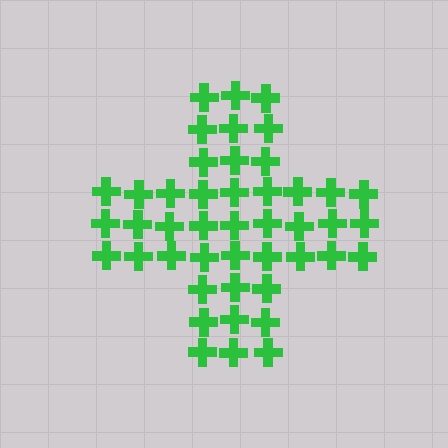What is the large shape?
The large shape is a cross.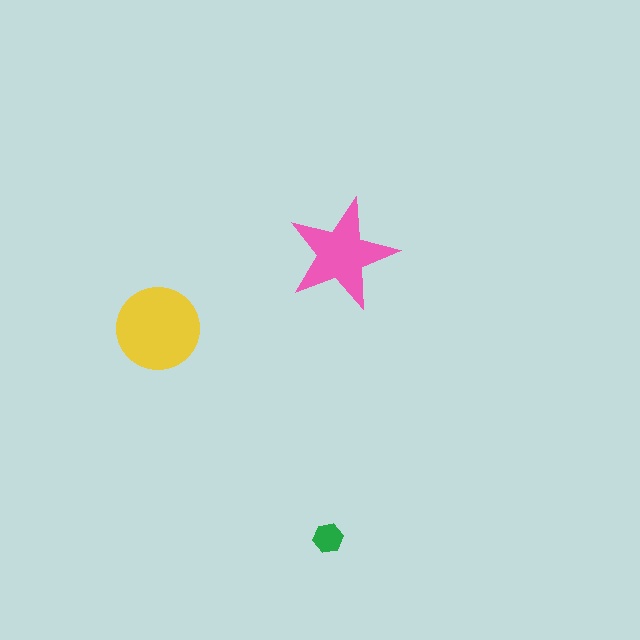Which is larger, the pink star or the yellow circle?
The yellow circle.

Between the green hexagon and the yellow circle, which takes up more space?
The yellow circle.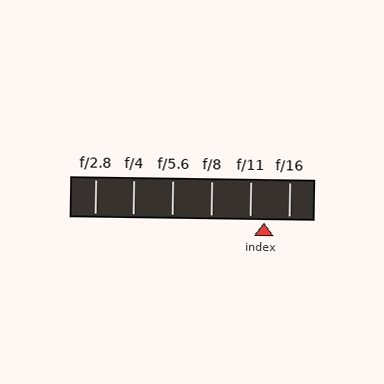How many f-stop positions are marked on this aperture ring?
There are 6 f-stop positions marked.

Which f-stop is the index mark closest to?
The index mark is closest to f/11.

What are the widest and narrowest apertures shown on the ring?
The widest aperture shown is f/2.8 and the narrowest is f/16.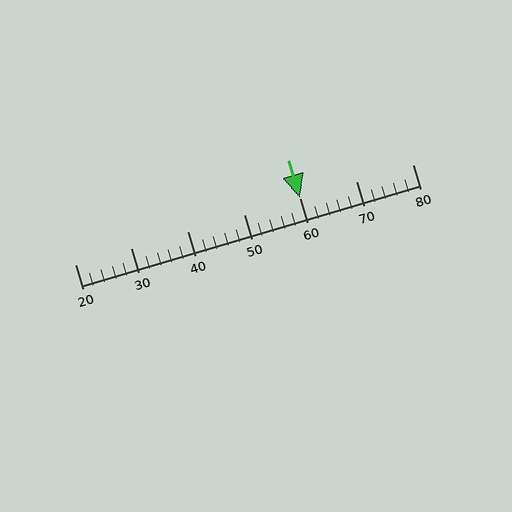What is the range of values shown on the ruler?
The ruler shows values from 20 to 80.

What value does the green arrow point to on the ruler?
The green arrow points to approximately 60.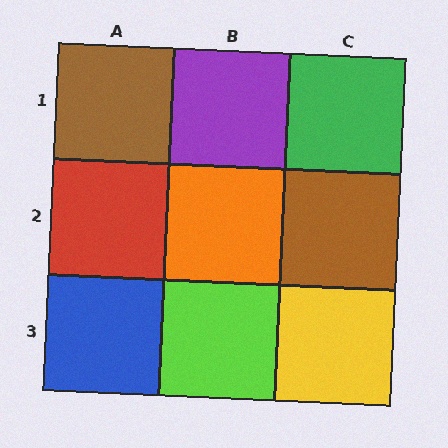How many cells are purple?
1 cell is purple.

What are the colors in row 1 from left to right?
Brown, purple, green.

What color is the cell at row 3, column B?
Lime.